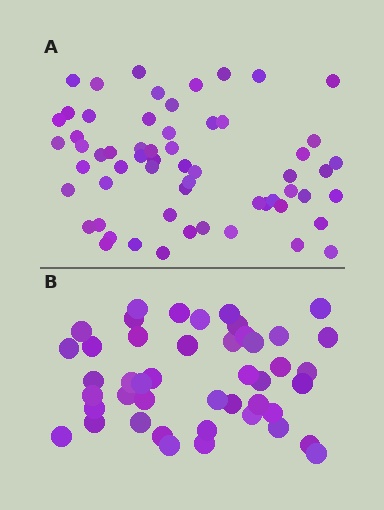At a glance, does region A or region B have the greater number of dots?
Region A (the top region) has more dots.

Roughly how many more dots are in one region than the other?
Region A has approximately 15 more dots than region B.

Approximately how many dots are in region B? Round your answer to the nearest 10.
About 40 dots. (The exact count is 45, which rounds to 40.)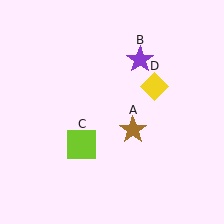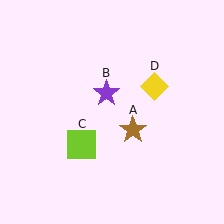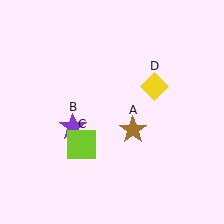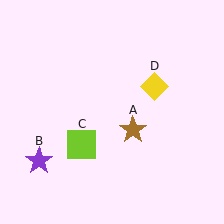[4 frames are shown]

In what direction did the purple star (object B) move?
The purple star (object B) moved down and to the left.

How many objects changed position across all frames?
1 object changed position: purple star (object B).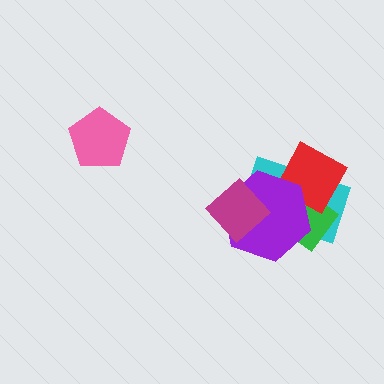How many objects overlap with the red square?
3 objects overlap with the red square.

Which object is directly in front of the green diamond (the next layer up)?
The red square is directly in front of the green diamond.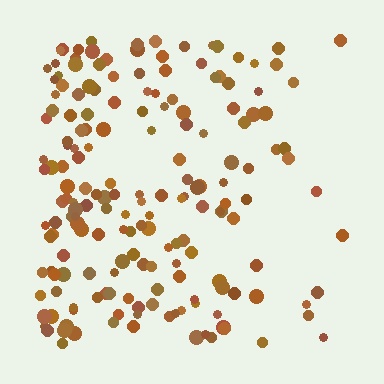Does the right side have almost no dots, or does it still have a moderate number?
Still a moderate number, just noticeably fewer than the left.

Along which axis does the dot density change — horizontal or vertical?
Horizontal.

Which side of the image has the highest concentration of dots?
The left.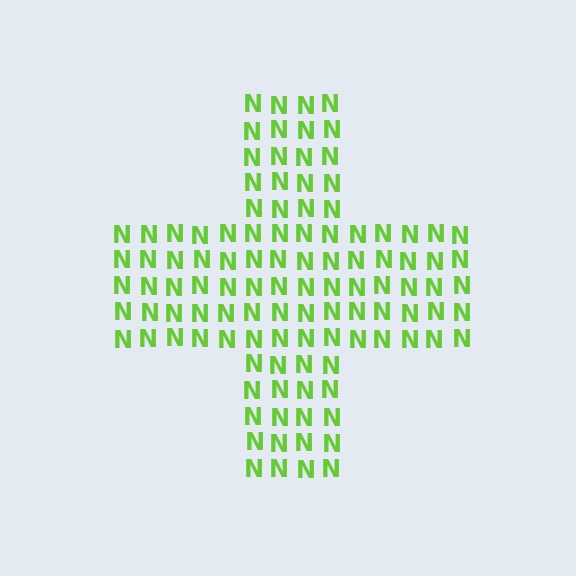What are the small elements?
The small elements are letter N's.